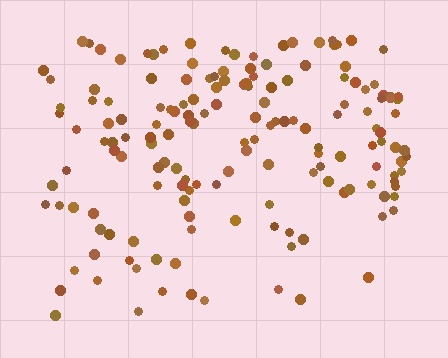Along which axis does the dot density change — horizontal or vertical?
Vertical.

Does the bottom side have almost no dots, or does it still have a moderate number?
Still a moderate number, just noticeably fewer than the top.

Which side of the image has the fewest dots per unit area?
The bottom.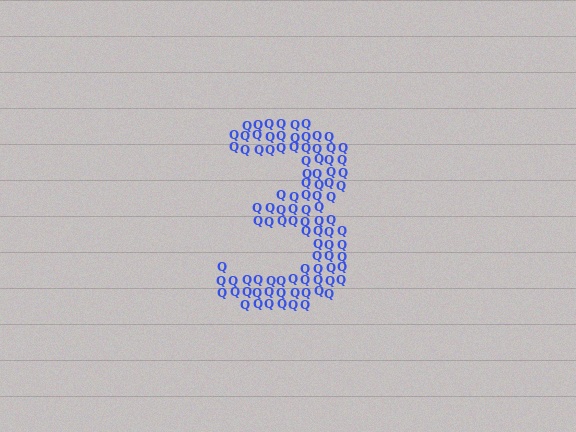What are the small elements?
The small elements are letter Q's.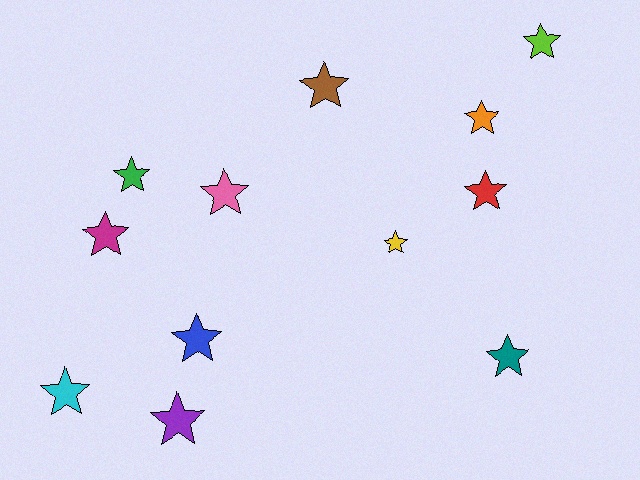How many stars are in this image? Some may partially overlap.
There are 12 stars.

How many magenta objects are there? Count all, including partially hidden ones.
There is 1 magenta object.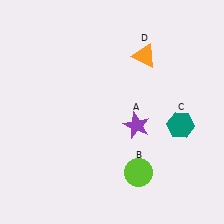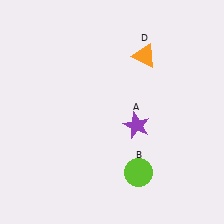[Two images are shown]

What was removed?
The teal hexagon (C) was removed in Image 2.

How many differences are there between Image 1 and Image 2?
There is 1 difference between the two images.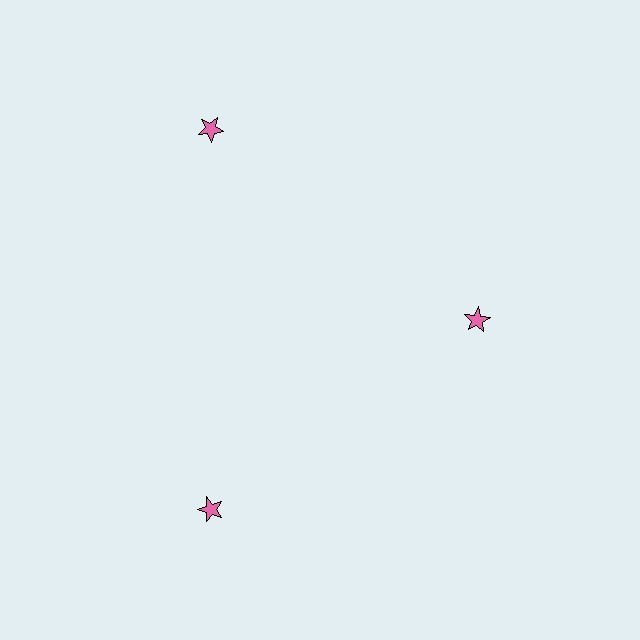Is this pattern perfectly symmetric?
No. The 3 pink stars are arranged in a ring, but one element near the 3 o'clock position is pulled inward toward the center, breaking the 3-fold rotational symmetry.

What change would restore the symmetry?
The symmetry would be restored by moving it outward, back onto the ring so that all 3 stars sit at equal angles and equal distance from the center.